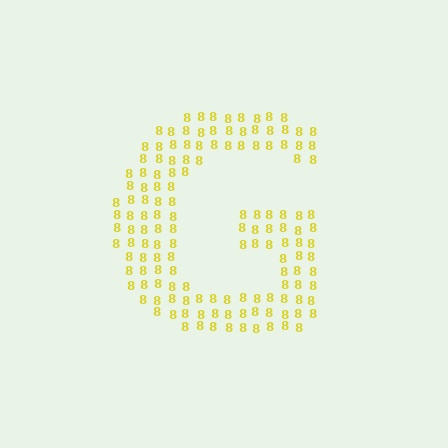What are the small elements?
The small elements are digit 8's.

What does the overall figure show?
The overall figure shows the letter G.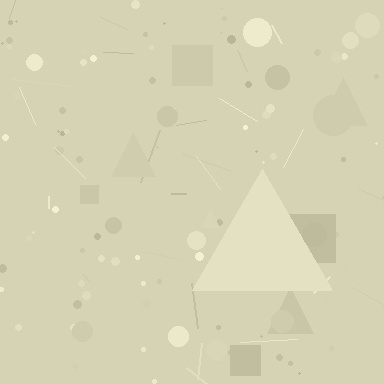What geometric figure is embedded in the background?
A triangle is embedded in the background.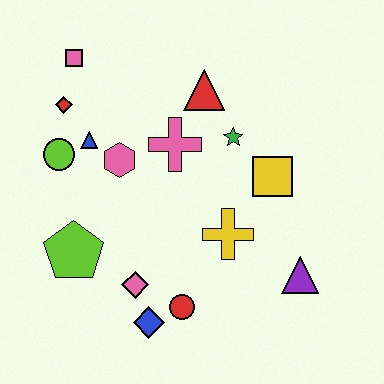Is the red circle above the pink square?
No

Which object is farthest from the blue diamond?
The pink square is farthest from the blue diamond.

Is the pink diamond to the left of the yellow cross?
Yes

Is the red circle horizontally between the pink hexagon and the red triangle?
Yes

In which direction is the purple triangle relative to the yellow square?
The purple triangle is below the yellow square.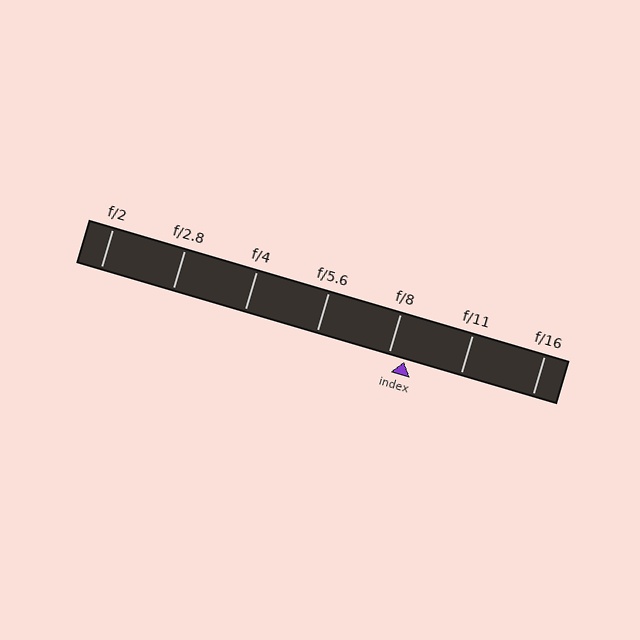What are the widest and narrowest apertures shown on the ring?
The widest aperture shown is f/2 and the narrowest is f/16.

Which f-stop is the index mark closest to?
The index mark is closest to f/8.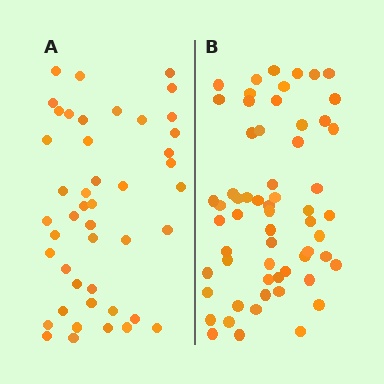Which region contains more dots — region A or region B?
Region B (the right region) has more dots.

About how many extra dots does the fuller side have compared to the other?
Region B has approximately 15 more dots than region A.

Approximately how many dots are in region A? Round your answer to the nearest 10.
About 40 dots. (The exact count is 45, which rounds to 40.)